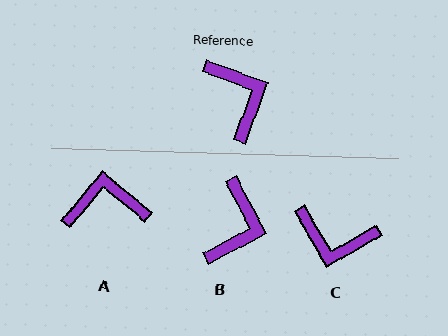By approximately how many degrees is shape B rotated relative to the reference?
Approximately 41 degrees clockwise.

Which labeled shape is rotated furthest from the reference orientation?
C, about 129 degrees away.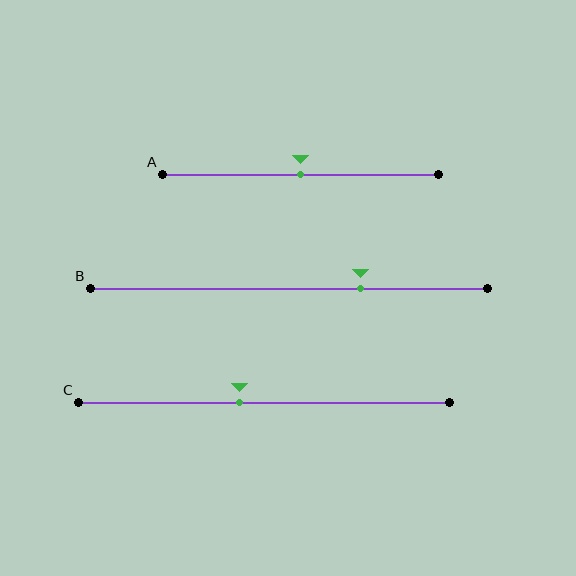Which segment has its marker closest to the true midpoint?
Segment A has its marker closest to the true midpoint.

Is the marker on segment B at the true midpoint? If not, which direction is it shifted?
No, the marker on segment B is shifted to the right by about 18% of the segment length.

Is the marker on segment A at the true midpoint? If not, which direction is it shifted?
Yes, the marker on segment A is at the true midpoint.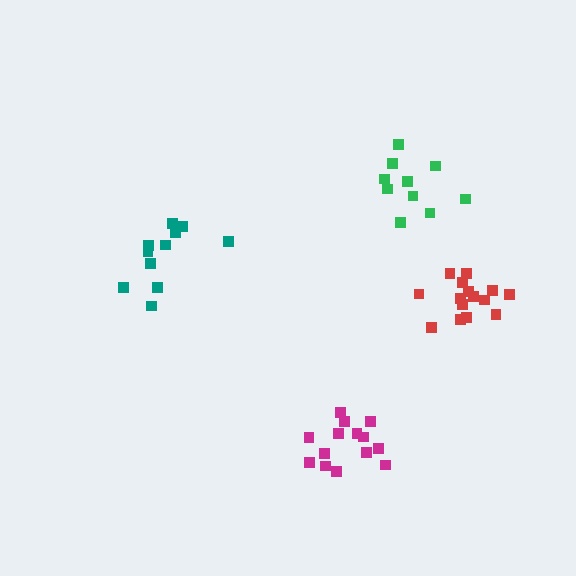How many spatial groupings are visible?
There are 4 spatial groupings.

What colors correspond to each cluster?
The clusters are colored: teal, magenta, green, red.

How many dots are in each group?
Group 1: 11 dots, Group 2: 14 dots, Group 3: 10 dots, Group 4: 15 dots (50 total).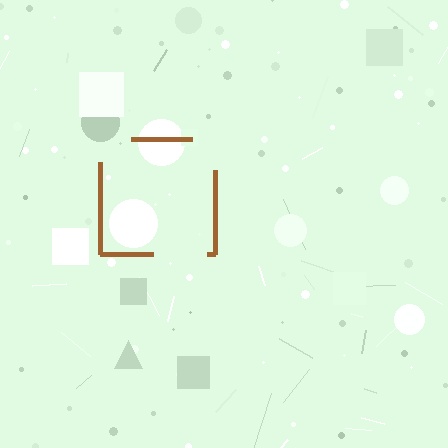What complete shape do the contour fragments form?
The contour fragments form a square.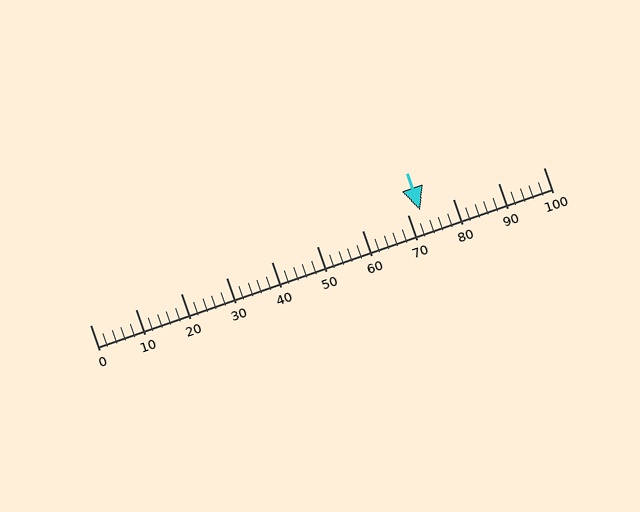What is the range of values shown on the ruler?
The ruler shows values from 0 to 100.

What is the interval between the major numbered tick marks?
The major tick marks are spaced 10 units apart.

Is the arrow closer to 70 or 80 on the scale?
The arrow is closer to 70.